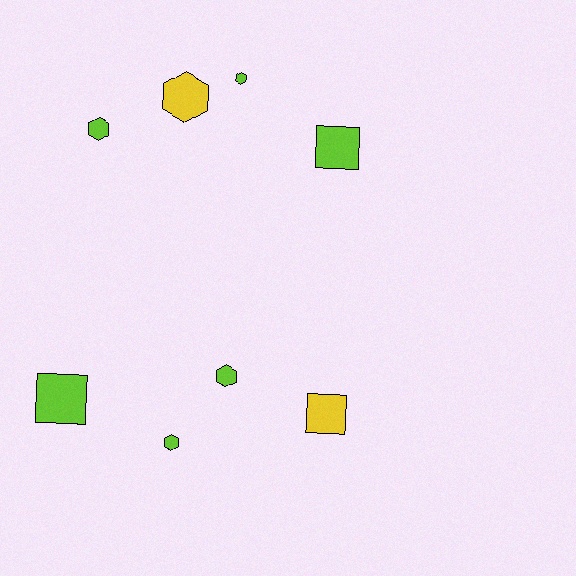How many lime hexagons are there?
There are 4 lime hexagons.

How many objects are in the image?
There are 8 objects.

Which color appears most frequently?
Lime, with 6 objects.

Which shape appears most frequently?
Hexagon, with 5 objects.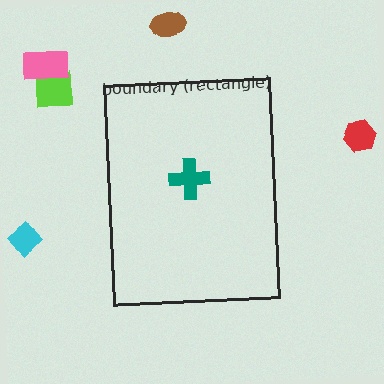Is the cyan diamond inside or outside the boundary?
Outside.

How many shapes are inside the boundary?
1 inside, 5 outside.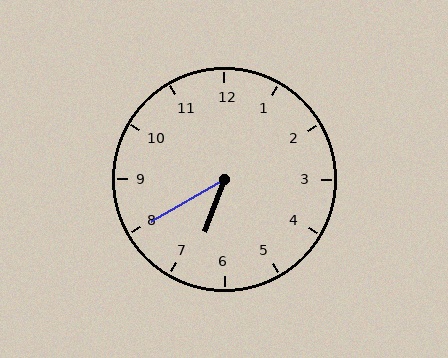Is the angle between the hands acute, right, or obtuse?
It is acute.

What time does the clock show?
6:40.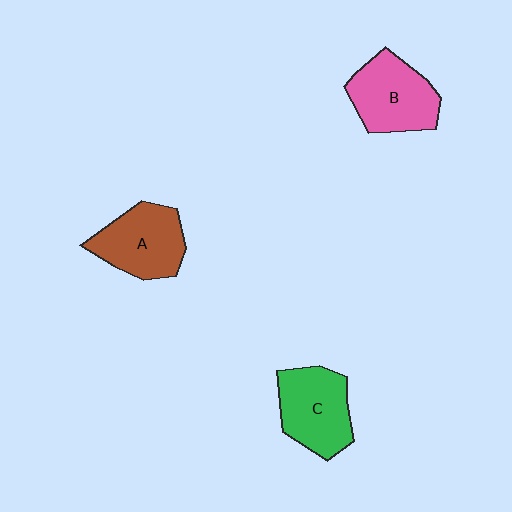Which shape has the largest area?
Shape B (pink).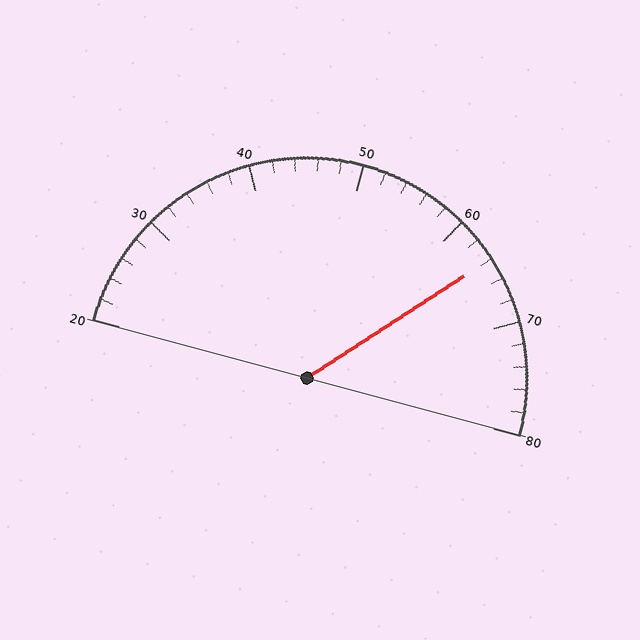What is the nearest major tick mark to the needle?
The nearest major tick mark is 60.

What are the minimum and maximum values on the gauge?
The gauge ranges from 20 to 80.